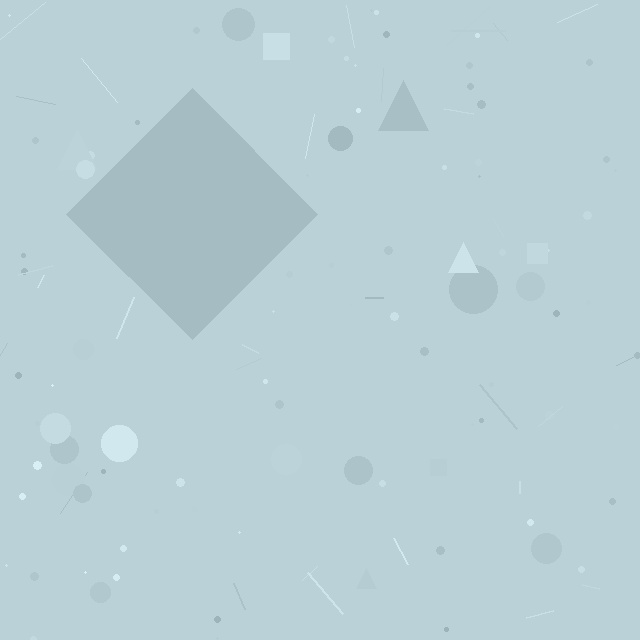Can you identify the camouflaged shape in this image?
The camouflaged shape is a diamond.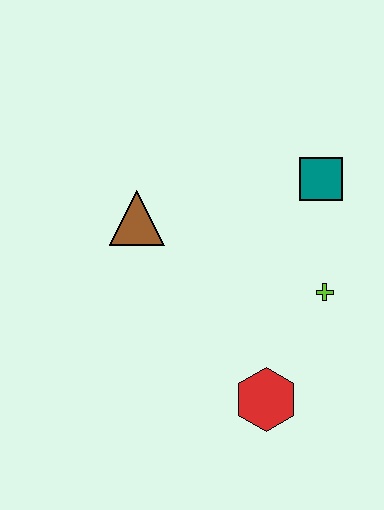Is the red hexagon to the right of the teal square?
No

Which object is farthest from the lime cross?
The brown triangle is farthest from the lime cross.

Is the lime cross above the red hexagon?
Yes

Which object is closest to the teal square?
The lime cross is closest to the teal square.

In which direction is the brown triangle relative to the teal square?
The brown triangle is to the left of the teal square.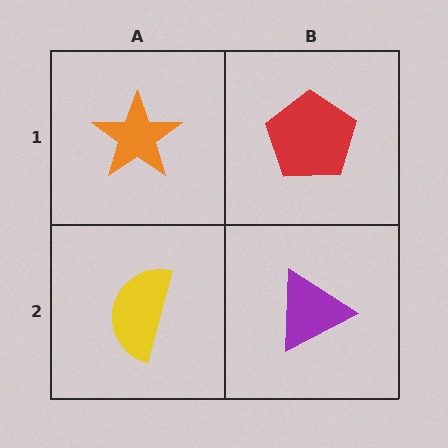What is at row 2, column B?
A purple triangle.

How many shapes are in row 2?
2 shapes.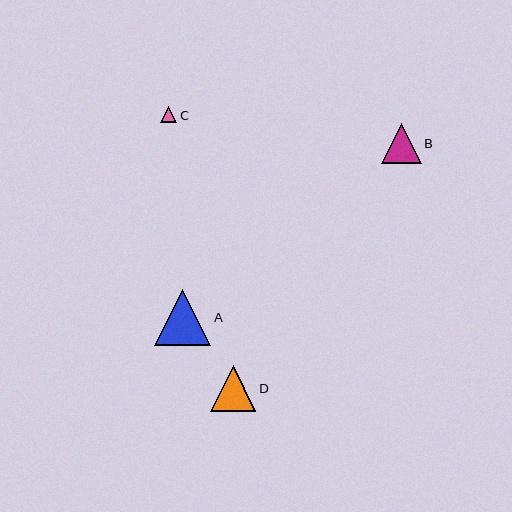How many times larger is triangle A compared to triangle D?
Triangle A is approximately 1.2 times the size of triangle D.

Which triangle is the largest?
Triangle A is the largest with a size of approximately 56 pixels.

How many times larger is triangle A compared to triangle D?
Triangle A is approximately 1.2 times the size of triangle D.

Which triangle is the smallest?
Triangle C is the smallest with a size of approximately 16 pixels.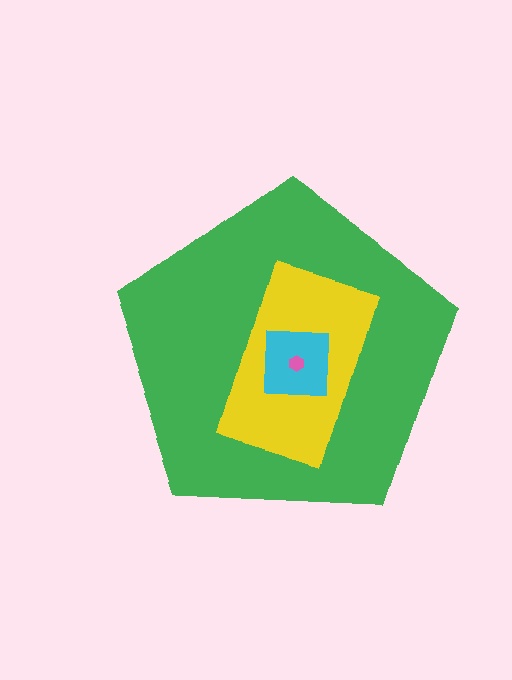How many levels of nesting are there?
4.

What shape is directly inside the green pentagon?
The yellow rectangle.